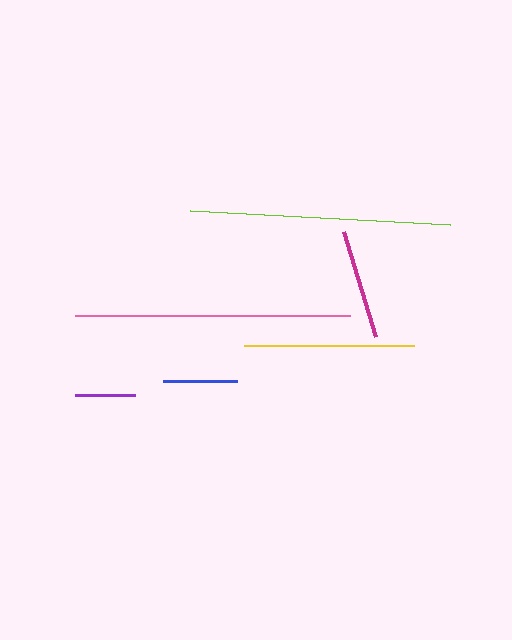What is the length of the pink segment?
The pink segment is approximately 275 pixels long.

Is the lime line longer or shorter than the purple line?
The lime line is longer than the purple line.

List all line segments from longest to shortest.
From longest to shortest: pink, lime, yellow, magenta, blue, purple.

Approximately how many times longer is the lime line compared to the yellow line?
The lime line is approximately 1.5 times the length of the yellow line.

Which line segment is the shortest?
The purple line is the shortest at approximately 60 pixels.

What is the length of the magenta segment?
The magenta segment is approximately 109 pixels long.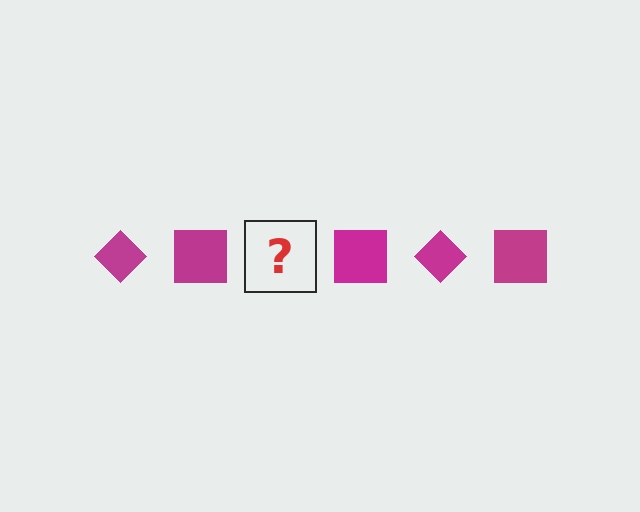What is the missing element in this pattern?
The missing element is a magenta diamond.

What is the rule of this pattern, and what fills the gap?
The rule is that the pattern cycles through diamond, square shapes in magenta. The gap should be filled with a magenta diamond.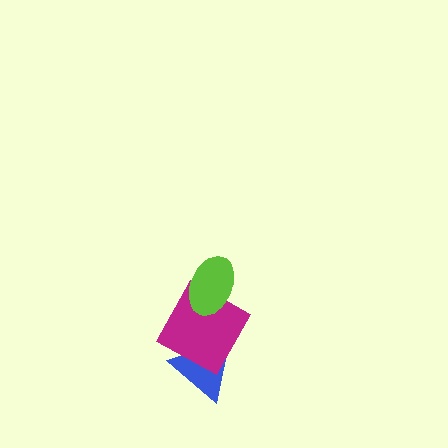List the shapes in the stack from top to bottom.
From top to bottom: the lime ellipse, the magenta square, the blue triangle.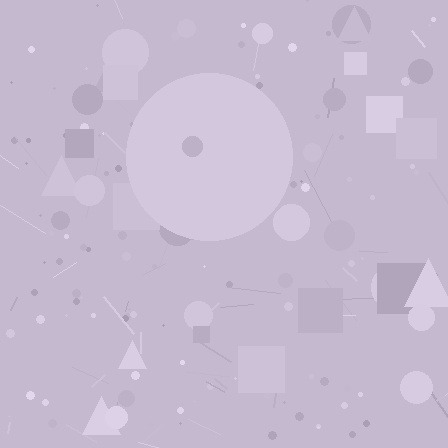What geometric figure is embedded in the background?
A circle is embedded in the background.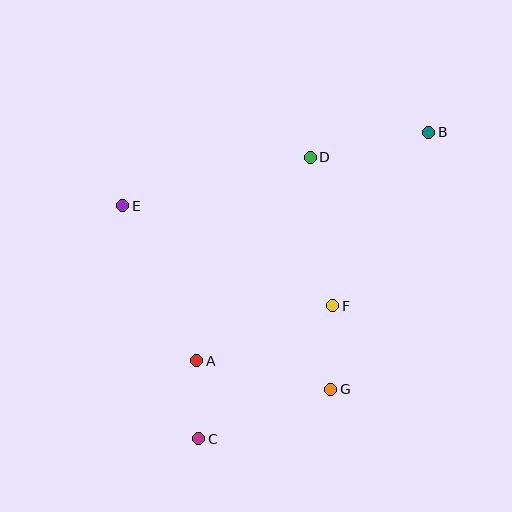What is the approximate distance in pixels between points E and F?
The distance between E and F is approximately 232 pixels.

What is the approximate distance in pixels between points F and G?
The distance between F and G is approximately 84 pixels.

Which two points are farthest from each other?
Points B and C are farthest from each other.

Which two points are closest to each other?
Points A and C are closest to each other.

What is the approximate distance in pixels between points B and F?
The distance between B and F is approximately 198 pixels.